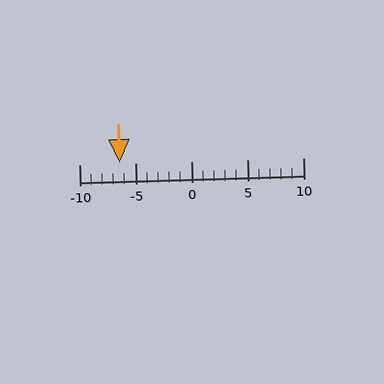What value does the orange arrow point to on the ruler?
The orange arrow points to approximately -6.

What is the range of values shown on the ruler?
The ruler shows values from -10 to 10.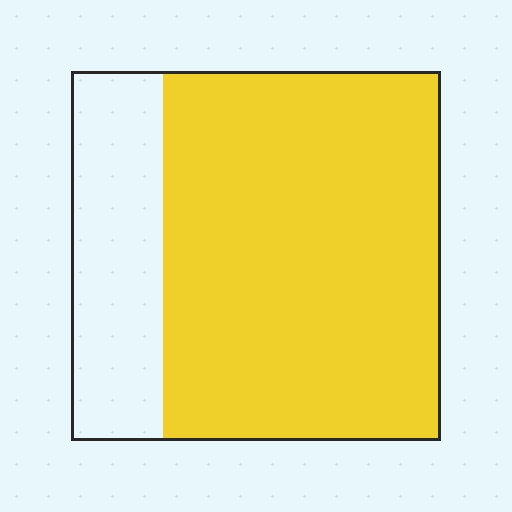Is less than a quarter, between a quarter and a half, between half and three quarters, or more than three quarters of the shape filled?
More than three quarters.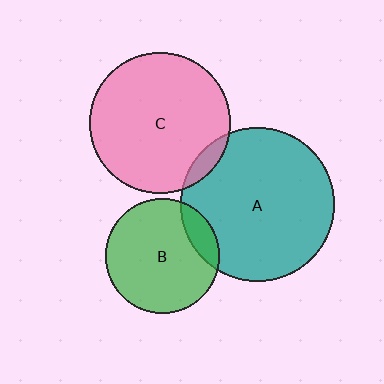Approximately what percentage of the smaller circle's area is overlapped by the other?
Approximately 15%.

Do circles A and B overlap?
Yes.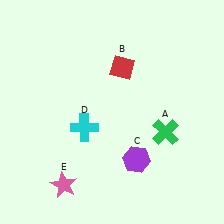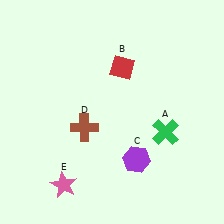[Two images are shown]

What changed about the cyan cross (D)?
In Image 1, D is cyan. In Image 2, it changed to brown.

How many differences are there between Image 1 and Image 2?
There is 1 difference between the two images.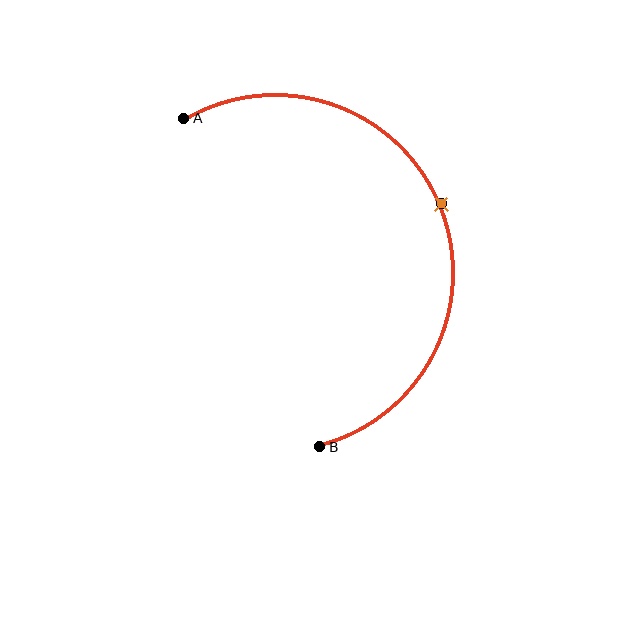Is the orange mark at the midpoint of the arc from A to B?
Yes. The orange mark lies on the arc at equal arc-length from both A and B — it is the arc midpoint.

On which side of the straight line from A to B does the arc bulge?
The arc bulges to the right of the straight line connecting A and B.